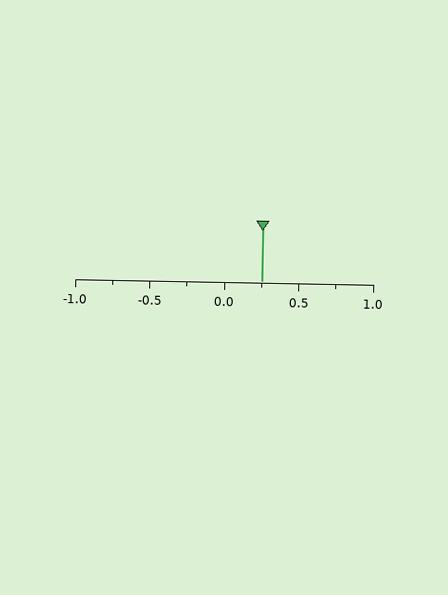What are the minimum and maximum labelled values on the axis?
The axis runs from -1.0 to 1.0.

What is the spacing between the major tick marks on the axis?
The major ticks are spaced 0.5 apart.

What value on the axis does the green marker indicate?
The marker indicates approximately 0.25.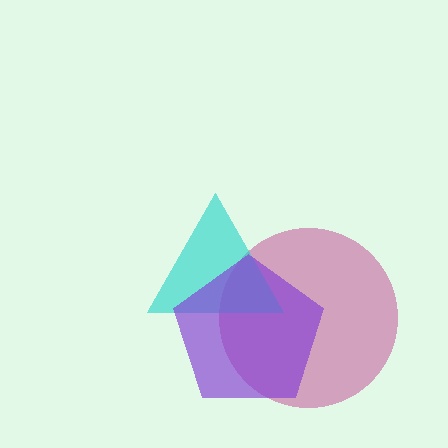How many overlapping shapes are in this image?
There are 3 overlapping shapes in the image.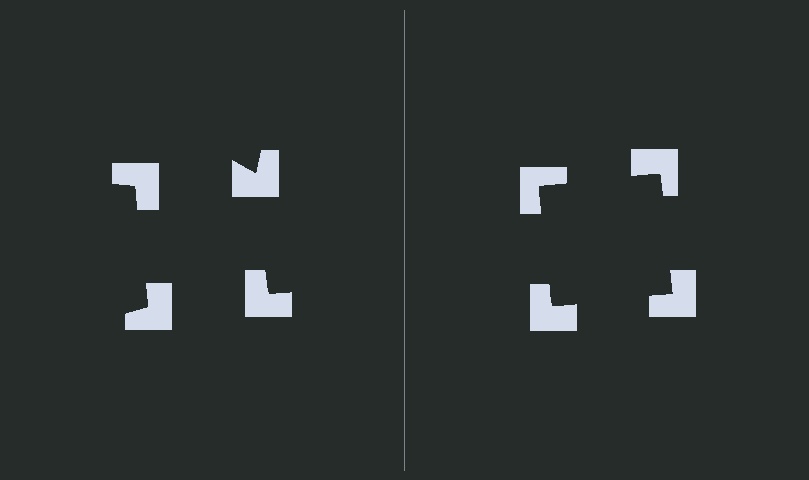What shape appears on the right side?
An illusory square.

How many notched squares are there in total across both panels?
8 — 4 on each side.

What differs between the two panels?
The notched squares are positioned identically on both sides; only the wedge orientations differ. On the right they align to a square; on the left they are misaligned.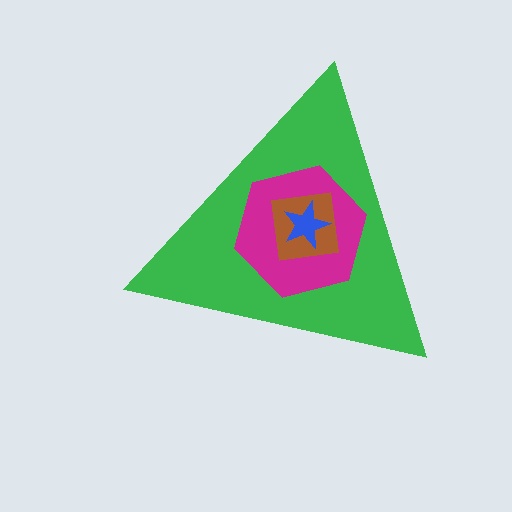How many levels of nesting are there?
4.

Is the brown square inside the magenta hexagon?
Yes.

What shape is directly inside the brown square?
The blue star.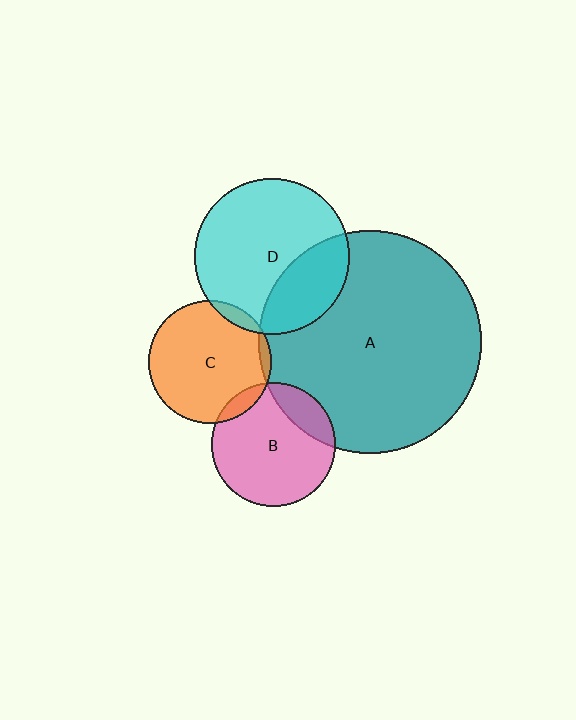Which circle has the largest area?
Circle A (teal).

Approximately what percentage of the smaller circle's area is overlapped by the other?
Approximately 20%.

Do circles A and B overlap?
Yes.